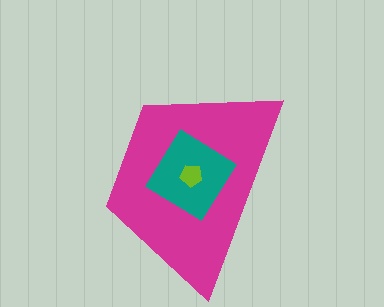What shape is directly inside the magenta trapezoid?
The teal diamond.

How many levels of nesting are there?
3.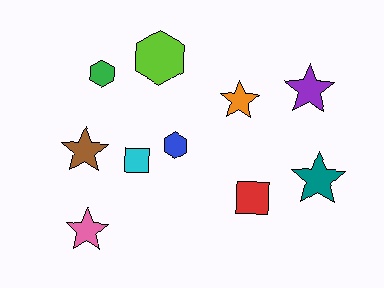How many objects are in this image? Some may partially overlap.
There are 10 objects.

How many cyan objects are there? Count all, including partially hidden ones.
There is 1 cyan object.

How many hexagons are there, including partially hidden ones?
There are 3 hexagons.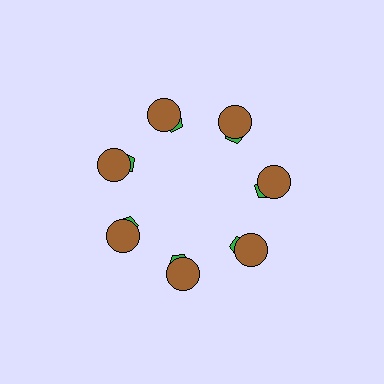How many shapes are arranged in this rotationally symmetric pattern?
There are 14 shapes, arranged in 7 groups of 2.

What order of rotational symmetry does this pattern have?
This pattern has 7-fold rotational symmetry.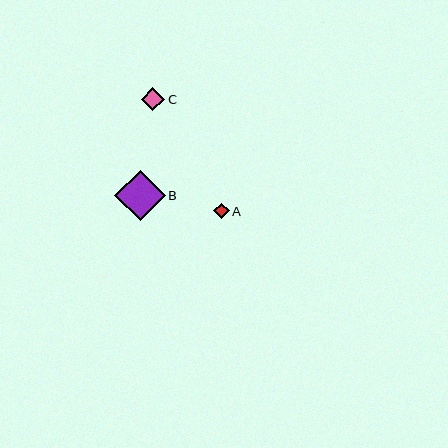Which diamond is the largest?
Diamond B is the largest with a size of approximately 50 pixels.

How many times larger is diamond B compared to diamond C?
Diamond B is approximately 2.1 times the size of diamond C.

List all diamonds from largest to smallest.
From largest to smallest: B, C, A.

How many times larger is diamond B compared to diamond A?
Diamond B is approximately 3.2 times the size of diamond A.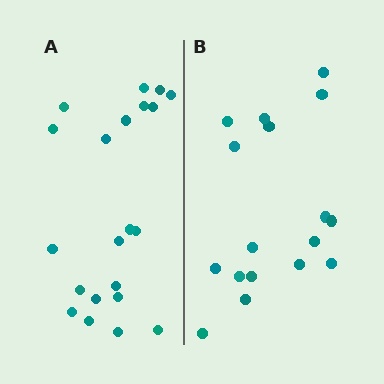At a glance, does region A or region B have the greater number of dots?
Region A (the left region) has more dots.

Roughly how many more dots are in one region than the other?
Region A has about 4 more dots than region B.